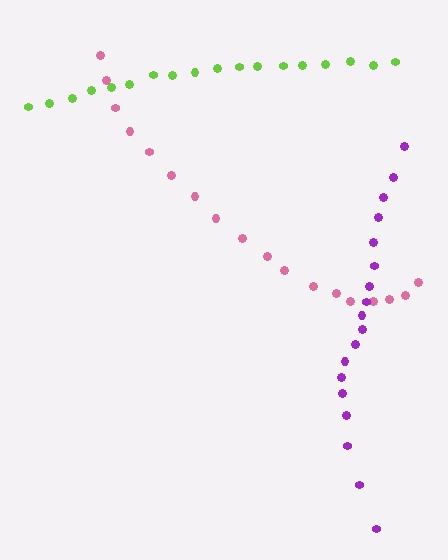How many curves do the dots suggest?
There are 3 distinct paths.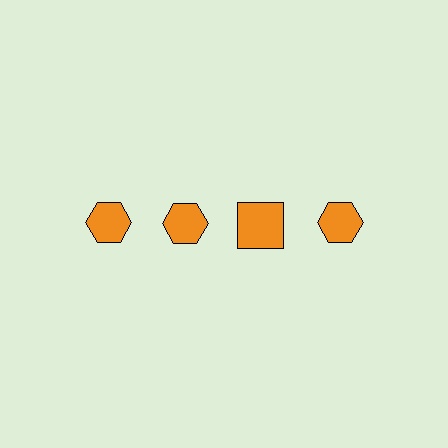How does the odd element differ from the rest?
It has a different shape: square instead of hexagon.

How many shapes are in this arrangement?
There are 4 shapes arranged in a grid pattern.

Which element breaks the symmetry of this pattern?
The orange square in the top row, center column breaks the symmetry. All other shapes are orange hexagons.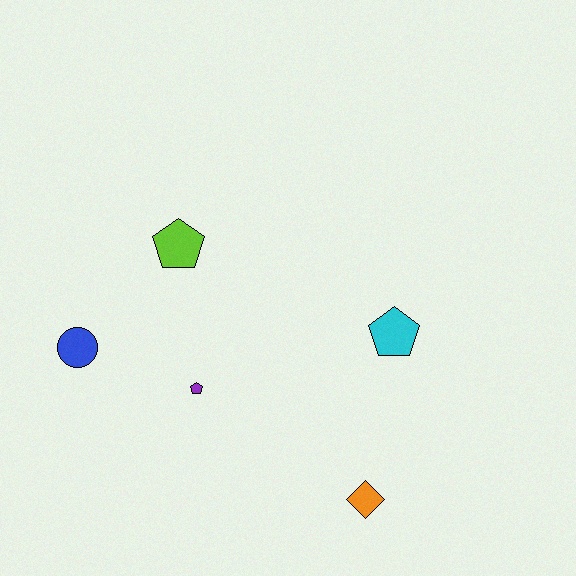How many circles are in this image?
There is 1 circle.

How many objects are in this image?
There are 5 objects.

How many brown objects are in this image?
There are no brown objects.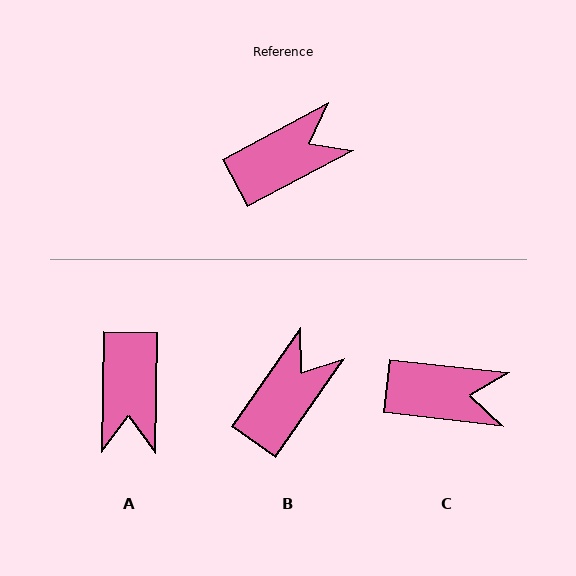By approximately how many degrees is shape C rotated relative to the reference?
Approximately 35 degrees clockwise.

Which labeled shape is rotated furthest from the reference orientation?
A, about 119 degrees away.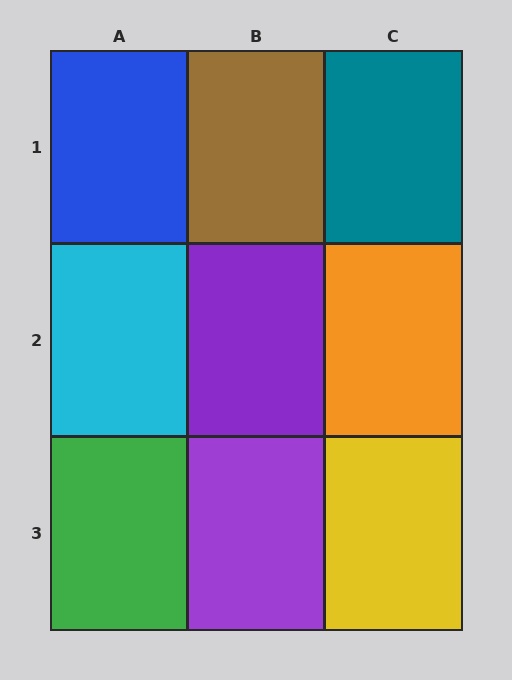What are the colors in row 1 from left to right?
Blue, brown, teal.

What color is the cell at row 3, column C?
Yellow.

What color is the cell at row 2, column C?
Orange.